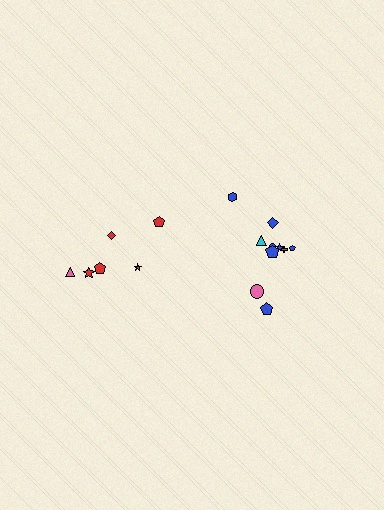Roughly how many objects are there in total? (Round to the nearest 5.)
Roughly 15 objects in total.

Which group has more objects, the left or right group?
The right group.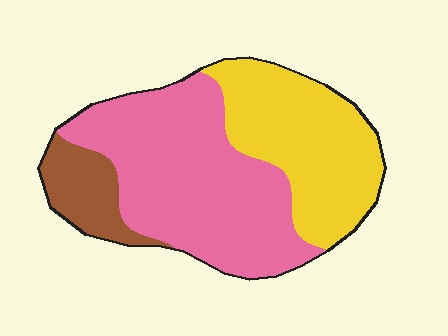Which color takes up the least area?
Brown, at roughly 10%.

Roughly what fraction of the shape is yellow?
Yellow takes up between a third and a half of the shape.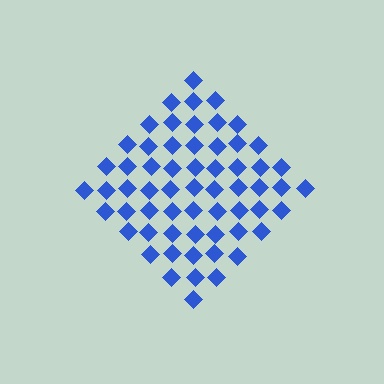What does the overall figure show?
The overall figure shows a diamond.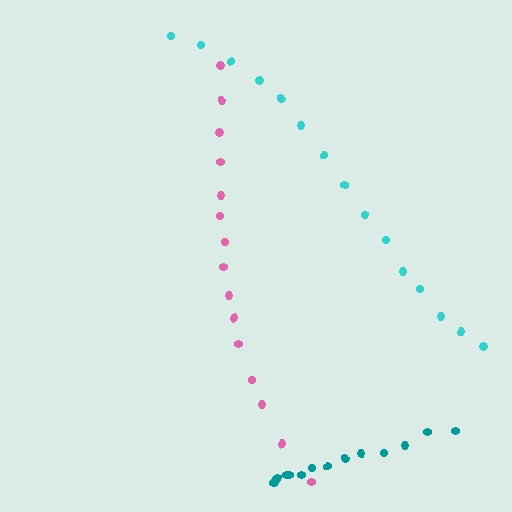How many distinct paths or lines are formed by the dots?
There are 3 distinct paths.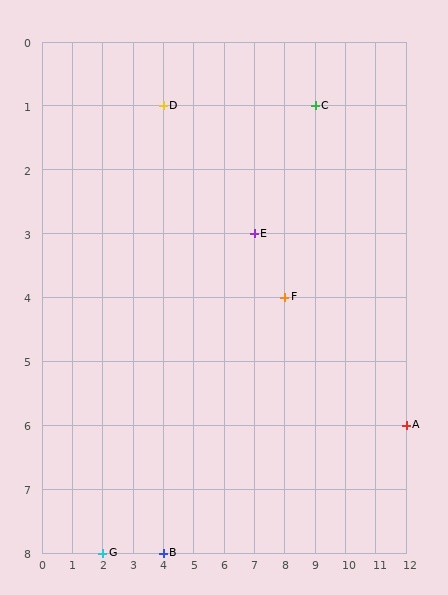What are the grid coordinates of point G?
Point G is at grid coordinates (2, 8).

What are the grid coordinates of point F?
Point F is at grid coordinates (8, 4).